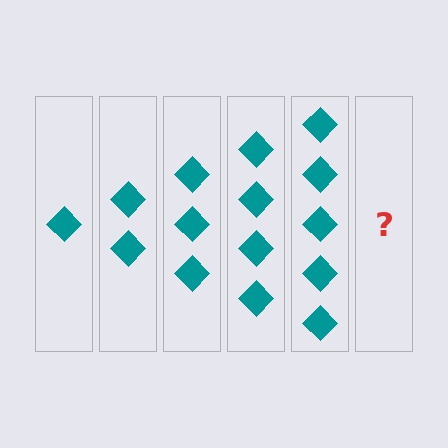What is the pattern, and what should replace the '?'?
The pattern is that each step adds one more diamond. The '?' should be 6 diamonds.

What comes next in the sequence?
The next element should be 6 diamonds.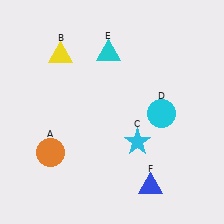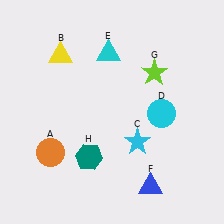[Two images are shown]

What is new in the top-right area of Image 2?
A lime star (G) was added in the top-right area of Image 2.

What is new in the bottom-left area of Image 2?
A teal hexagon (H) was added in the bottom-left area of Image 2.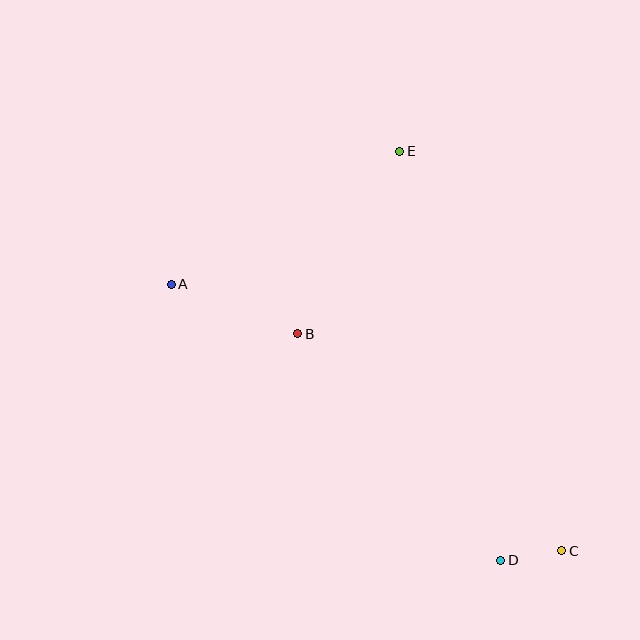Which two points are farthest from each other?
Points A and C are farthest from each other.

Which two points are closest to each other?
Points C and D are closest to each other.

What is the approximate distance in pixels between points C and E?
The distance between C and E is approximately 431 pixels.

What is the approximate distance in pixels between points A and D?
The distance between A and D is approximately 430 pixels.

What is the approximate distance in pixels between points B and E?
The distance between B and E is approximately 209 pixels.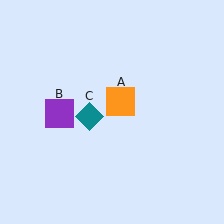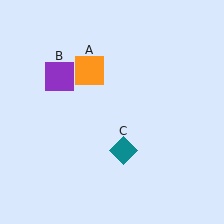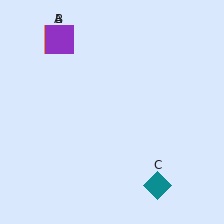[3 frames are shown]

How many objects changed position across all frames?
3 objects changed position: orange square (object A), purple square (object B), teal diamond (object C).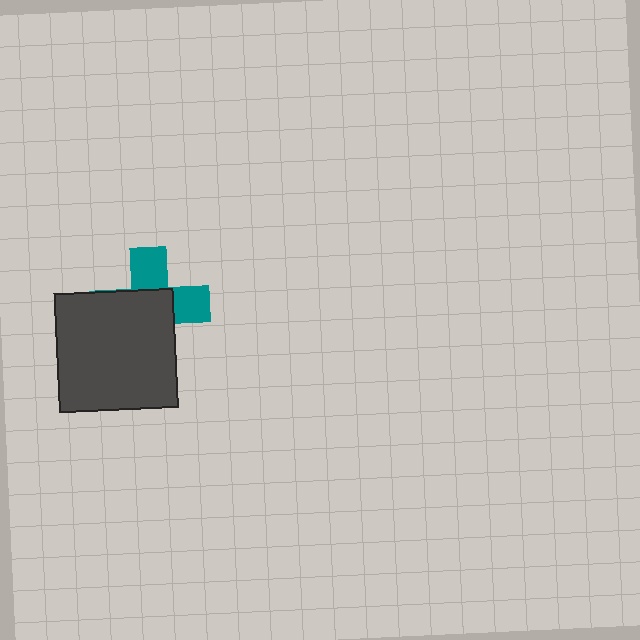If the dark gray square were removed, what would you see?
You would see the complete teal cross.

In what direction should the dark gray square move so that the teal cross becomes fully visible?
The dark gray square should move toward the lower-left. That is the shortest direction to clear the overlap and leave the teal cross fully visible.